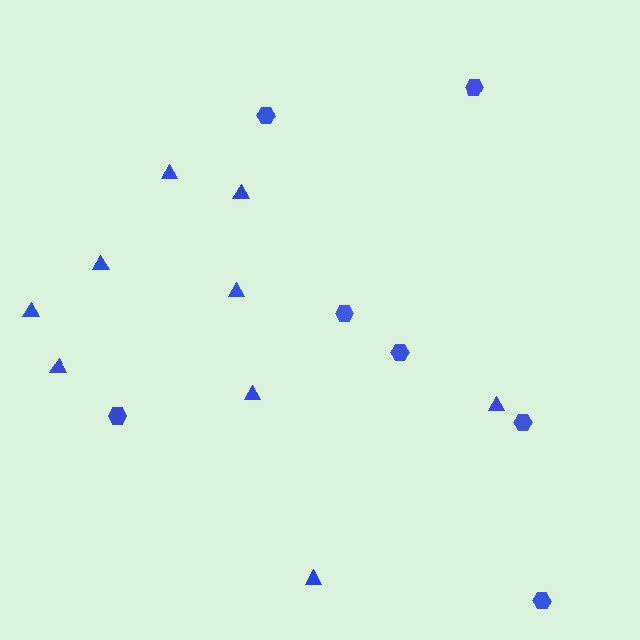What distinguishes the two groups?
There are 2 groups: one group of hexagons (7) and one group of triangles (9).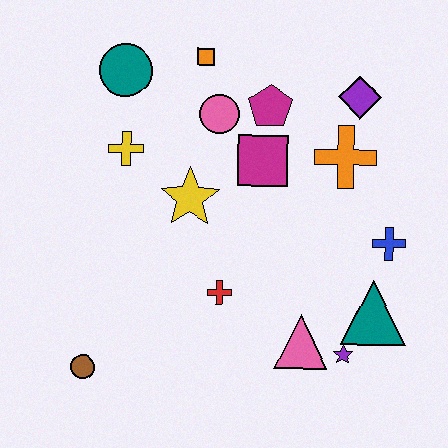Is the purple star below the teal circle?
Yes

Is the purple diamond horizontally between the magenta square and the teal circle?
No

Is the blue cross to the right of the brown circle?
Yes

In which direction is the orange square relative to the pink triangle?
The orange square is above the pink triangle.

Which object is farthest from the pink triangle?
The teal circle is farthest from the pink triangle.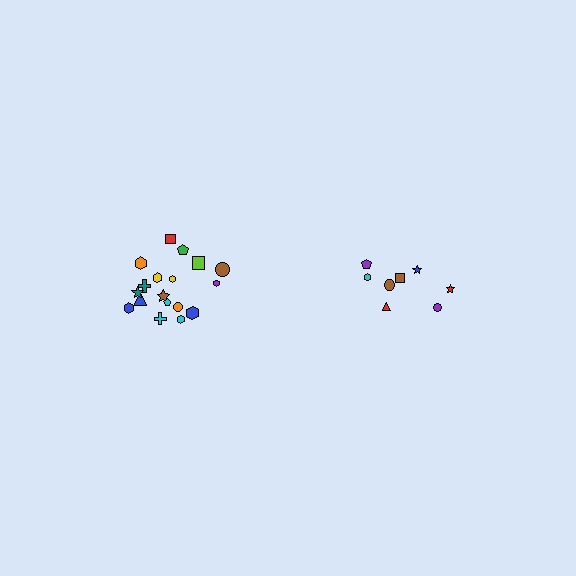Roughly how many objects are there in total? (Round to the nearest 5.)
Roughly 25 objects in total.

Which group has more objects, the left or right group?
The left group.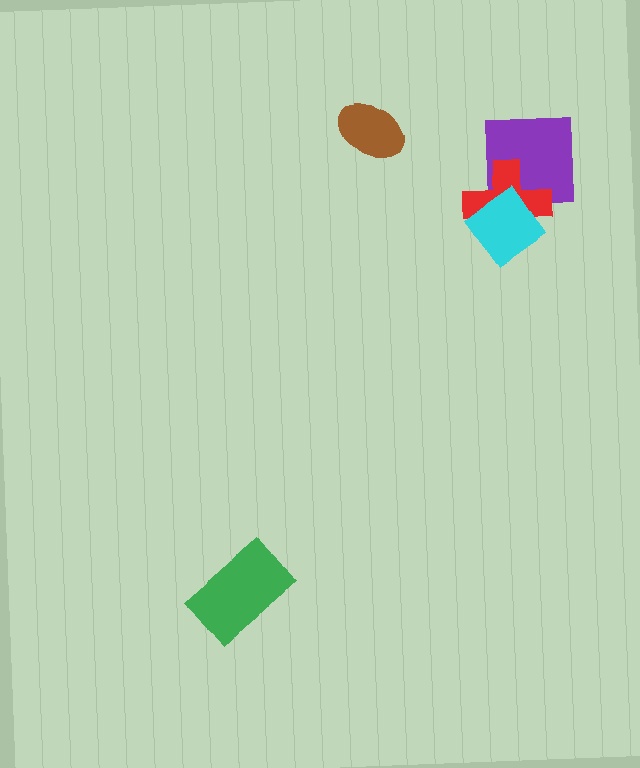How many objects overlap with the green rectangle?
0 objects overlap with the green rectangle.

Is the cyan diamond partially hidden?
No, no other shape covers it.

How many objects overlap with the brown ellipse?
0 objects overlap with the brown ellipse.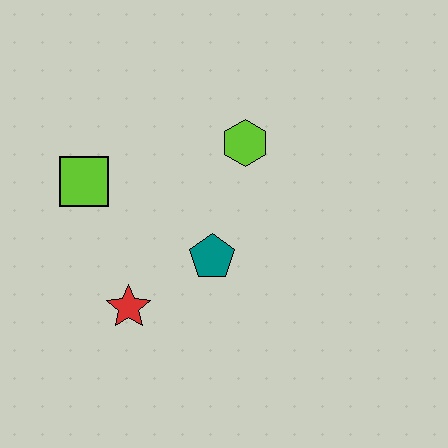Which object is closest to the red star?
The teal pentagon is closest to the red star.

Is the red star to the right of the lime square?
Yes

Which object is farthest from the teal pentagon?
The lime square is farthest from the teal pentagon.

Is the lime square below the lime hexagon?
Yes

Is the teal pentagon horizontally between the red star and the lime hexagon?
Yes